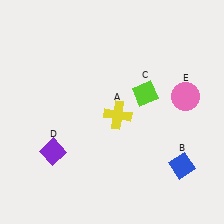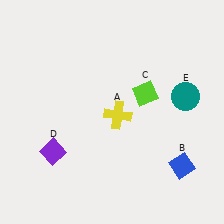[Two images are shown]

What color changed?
The circle (E) changed from pink in Image 1 to teal in Image 2.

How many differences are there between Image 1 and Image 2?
There is 1 difference between the two images.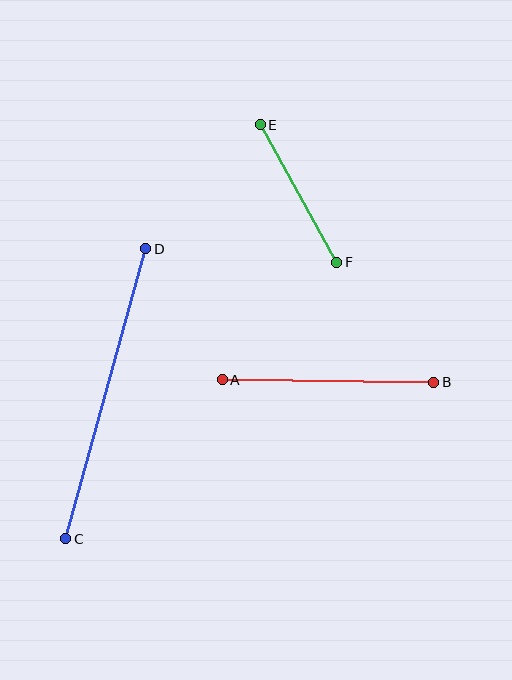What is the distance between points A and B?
The distance is approximately 212 pixels.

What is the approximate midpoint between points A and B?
The midpoint is at approximately (328, 381) pixels.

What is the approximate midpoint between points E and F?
The midpoint is at approximately (298, 194) pixels.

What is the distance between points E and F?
The distance is approximately 157 pixels.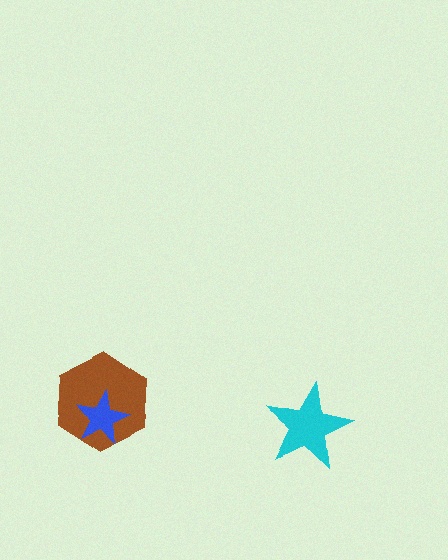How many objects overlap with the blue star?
1 object overlaps with the blue star.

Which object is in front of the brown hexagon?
The blue star is in front of the brown hexagon.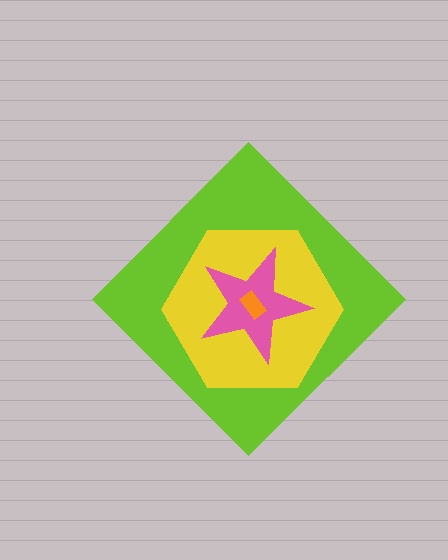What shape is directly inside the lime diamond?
The yellow hexagon.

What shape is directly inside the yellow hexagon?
The pink star.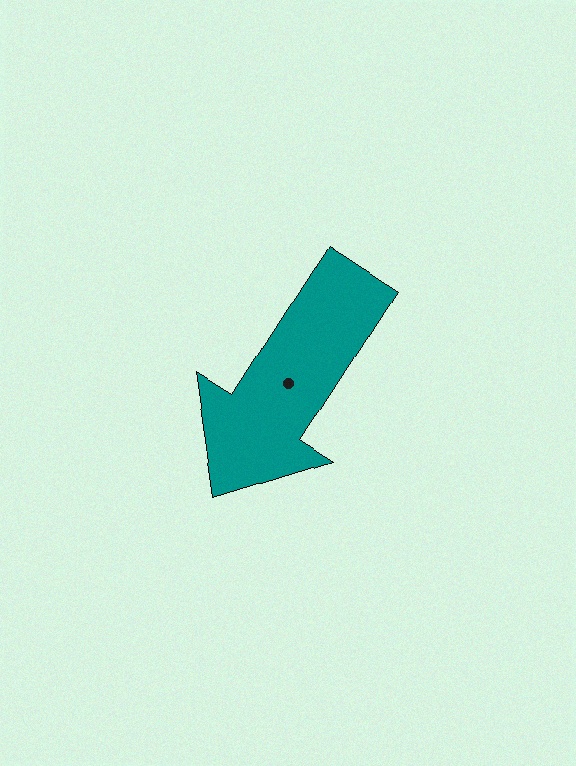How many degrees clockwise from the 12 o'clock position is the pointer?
Approximately 213 degrees.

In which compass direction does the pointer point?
Southwest.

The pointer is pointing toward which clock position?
Roughly 7 o'clock.